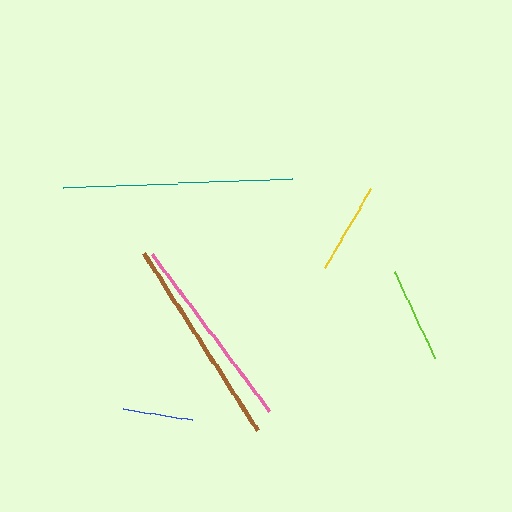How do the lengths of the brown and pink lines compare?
The brown and pink lines are approximately the same length.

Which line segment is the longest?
The teal line is the longest at approximately 229 pixels.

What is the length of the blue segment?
The blue segment is approximately 70 pixels long.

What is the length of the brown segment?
The brown segment is approximately 211 pixels long.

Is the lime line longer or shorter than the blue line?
The lime line is longer than the blue line.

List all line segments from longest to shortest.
From longest to shortest: teal, brown, pink, lime, yellow, blue.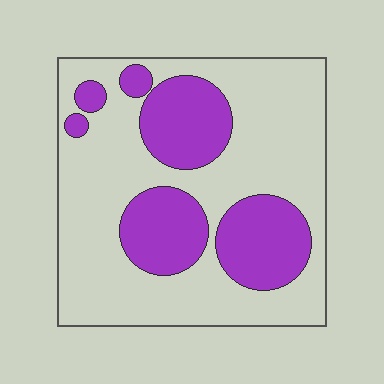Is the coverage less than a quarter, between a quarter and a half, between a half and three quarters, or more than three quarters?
Between a quarter and a half.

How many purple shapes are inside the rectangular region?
6.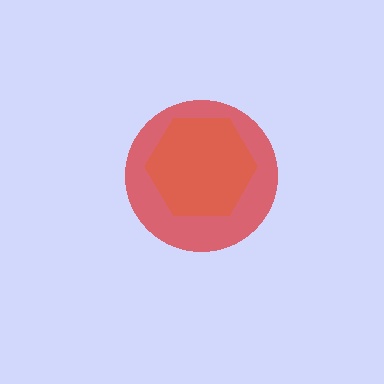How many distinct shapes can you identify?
There are 2 distinct shapes: a yellow hexagon, a red circle.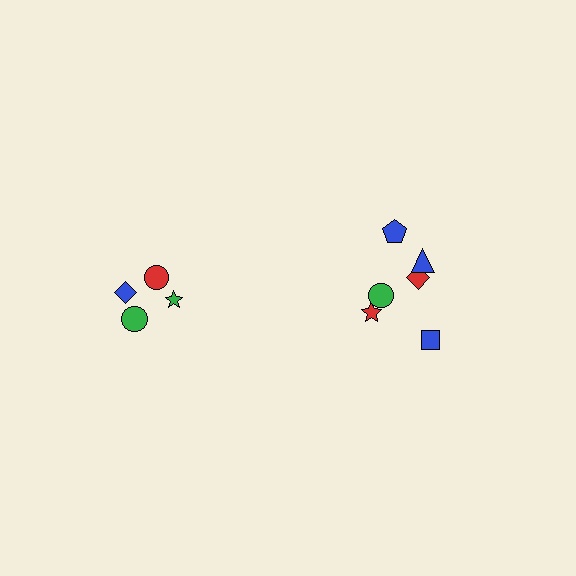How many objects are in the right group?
There are 6 objects.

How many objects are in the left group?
There are 4 objects.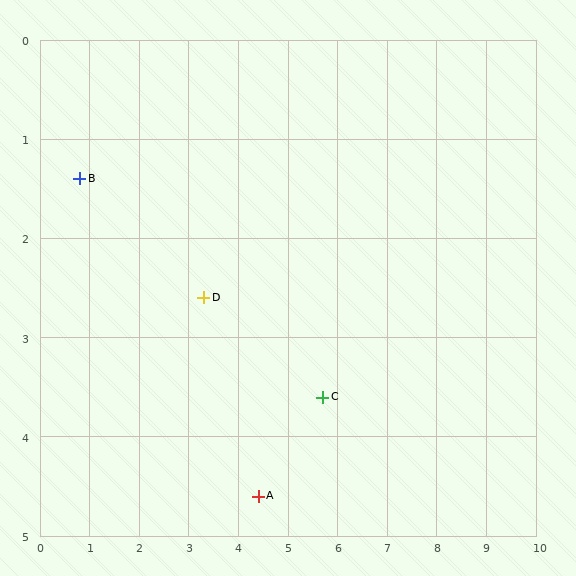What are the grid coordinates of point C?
Point C is at approximately (5.7, 3.6).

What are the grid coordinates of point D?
Point D is at approximately (3.3, 2.6).